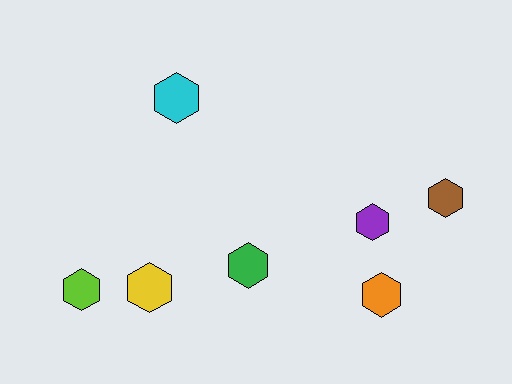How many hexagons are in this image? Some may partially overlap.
There are 7 hexagons.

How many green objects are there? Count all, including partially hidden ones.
There is 1 green object.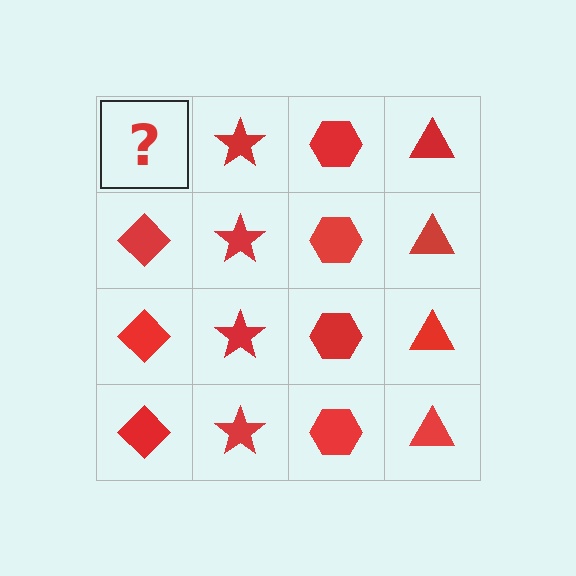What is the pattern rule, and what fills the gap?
The rule is that each column has a consistent shape. The gap should be filled with a red diamond.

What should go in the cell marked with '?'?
The missing cell should contain a red diamond.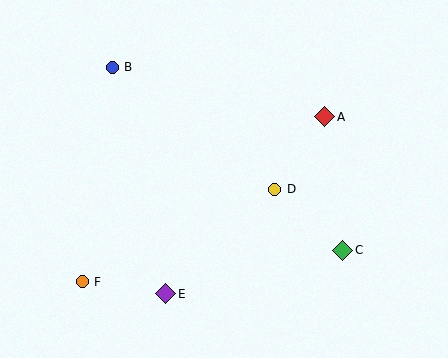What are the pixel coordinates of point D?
Point D is at (275, 189).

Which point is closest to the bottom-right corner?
Point C is closest to the bottom-right corner.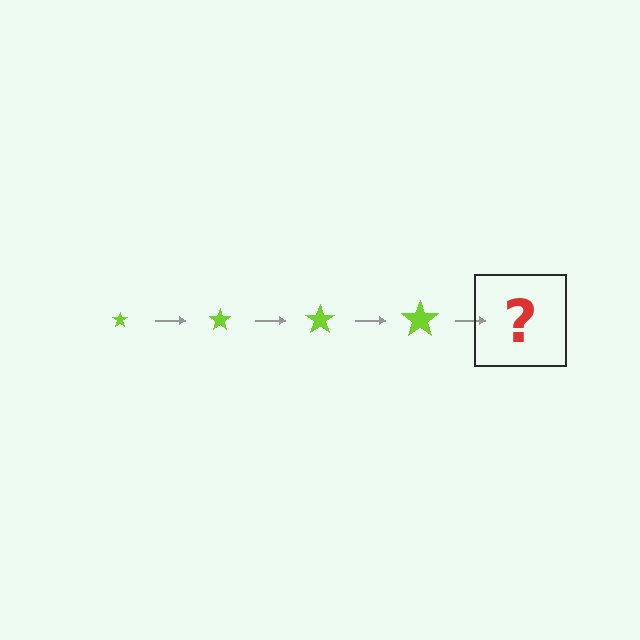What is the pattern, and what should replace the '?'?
The pattern is that the star gets progressively larger each step. The '?' should be a lime star, larger than the previous one.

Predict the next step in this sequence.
The next step is a lime star, larger than the previous one.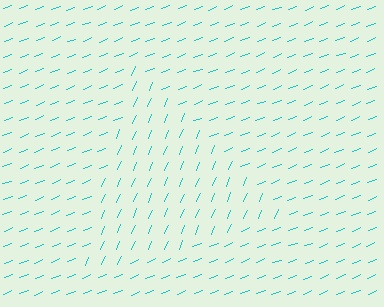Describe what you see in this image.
The image is filled with small cyan line segments. A triangle region in the image has lines oriented differently from the surrounding lines, creating a visible texture boundary.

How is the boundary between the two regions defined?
The boundary is defined purely by a change in line orientation (approximately 45 degrees difference). All lines are the same color and thickness.